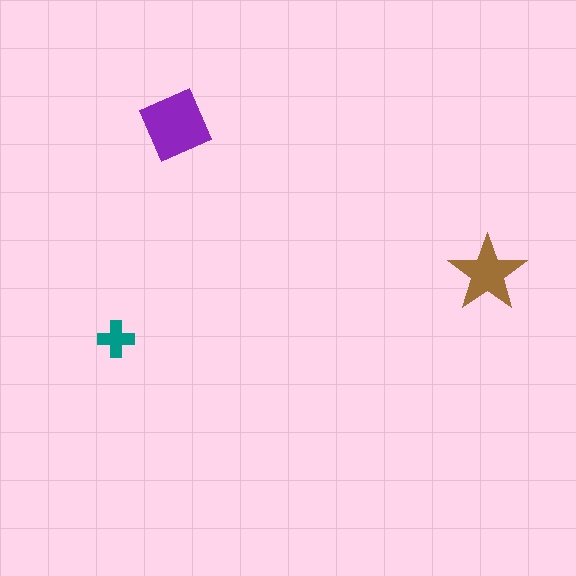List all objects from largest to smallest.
The purple square, the brown star, the teal cross.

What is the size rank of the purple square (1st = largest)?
1st.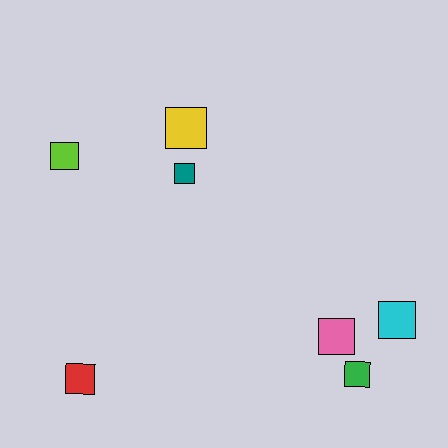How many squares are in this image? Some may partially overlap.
There are 7 squares.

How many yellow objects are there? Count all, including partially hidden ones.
There is 1 yellow object.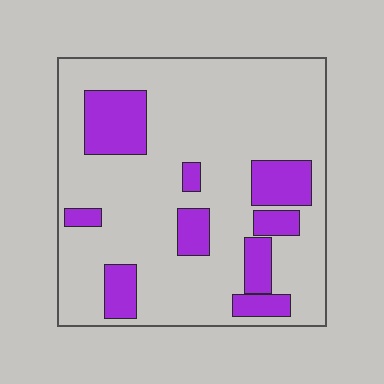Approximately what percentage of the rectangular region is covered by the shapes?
Approximately 20%.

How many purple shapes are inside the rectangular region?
9.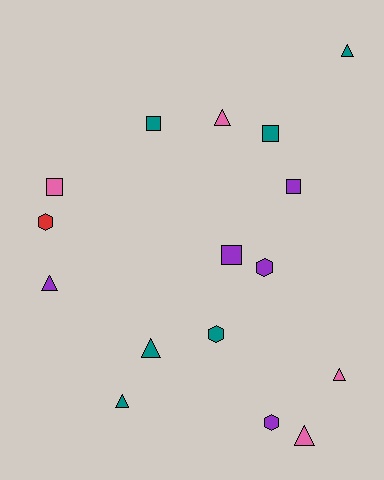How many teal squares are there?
There are 2 teal squares.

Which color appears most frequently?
Teal, with 6 objects.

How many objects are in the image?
There are 16 objects.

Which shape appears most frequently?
Triangle, with 7 objects.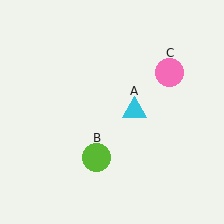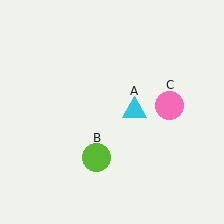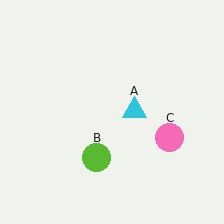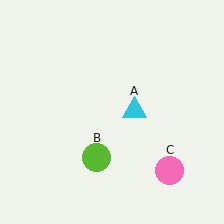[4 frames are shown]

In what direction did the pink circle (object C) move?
The pink circle (object C) moved down.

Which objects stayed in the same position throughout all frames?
Cyan triangle (object A) and lime circle (object B) remained stationary.